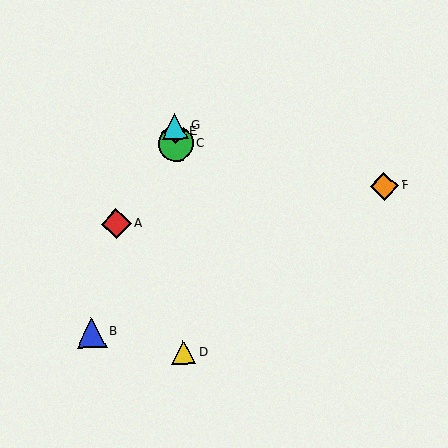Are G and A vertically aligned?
No, G is at x≈175 and A is at x≈117.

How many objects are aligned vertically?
4 objects (C, D, E, G) are aligned vertically.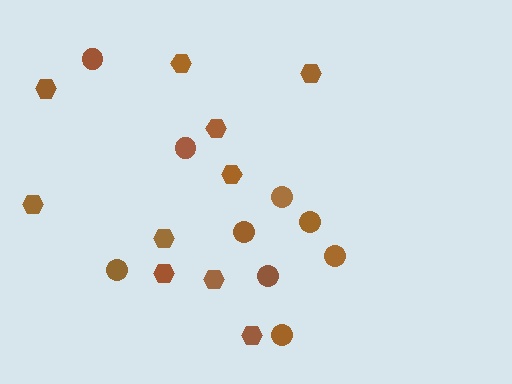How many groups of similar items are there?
There are 2 groups: one group of hexagons (10) and one group of circles (9).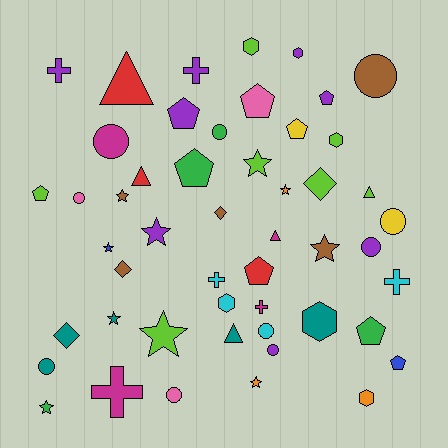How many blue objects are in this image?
There are 2 blue objects.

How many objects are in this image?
There are 50 objects.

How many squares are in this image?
There are no squares.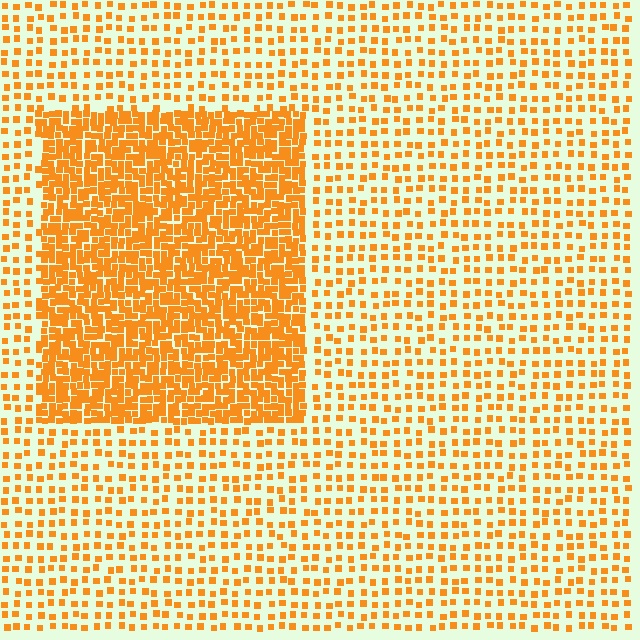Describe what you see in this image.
The image contains small orange elements arranged at two different densities. A rectangle-shaped region is visible where the elements are more densely packed than the surrounding area.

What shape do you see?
I see a rectangle.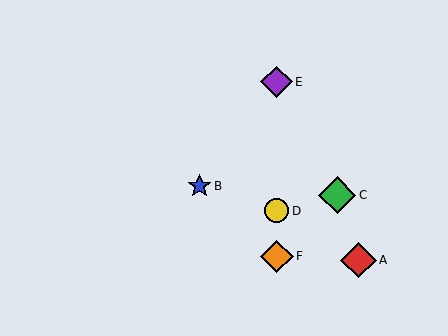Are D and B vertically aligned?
No, D is at x≈277 and B is at x≈200.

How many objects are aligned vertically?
3 objects (D, E, F) are aligned vertically.